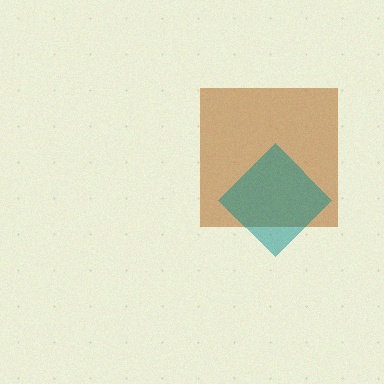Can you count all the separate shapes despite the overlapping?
Yes, there are 2 separate shapes.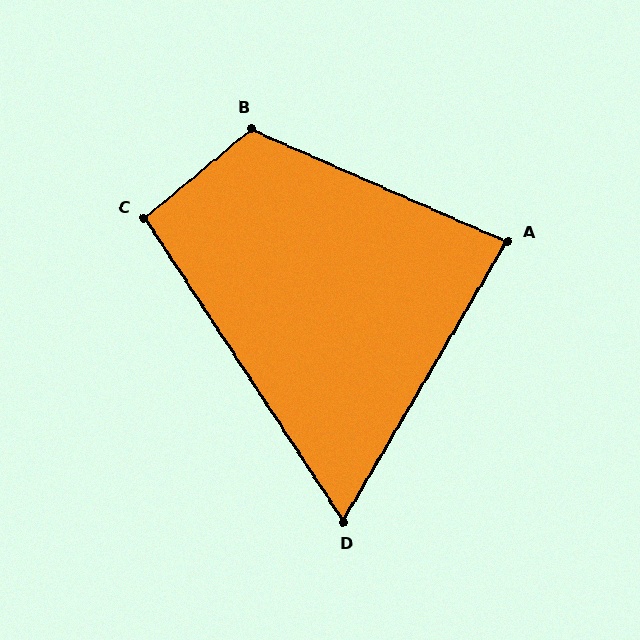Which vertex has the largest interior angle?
B, at approximately 116 degrees.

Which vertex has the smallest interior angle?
D, at approximately 64 degrees.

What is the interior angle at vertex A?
Approximately 83 degrees (acute).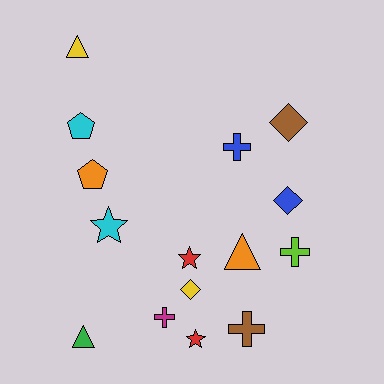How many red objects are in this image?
There are 2 red objects.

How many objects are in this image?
There are 15 objects.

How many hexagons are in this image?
There are no hexagons.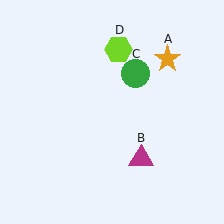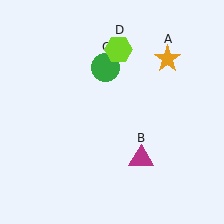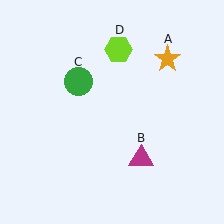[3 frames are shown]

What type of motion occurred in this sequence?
The green circle (object C) rotated counterclockwise around the center of the scene.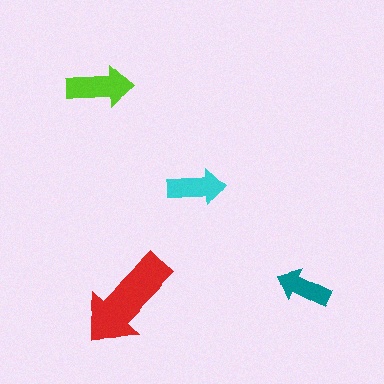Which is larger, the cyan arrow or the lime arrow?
The lime one.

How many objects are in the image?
There are 4 objects in the image.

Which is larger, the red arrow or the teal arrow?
The red one.